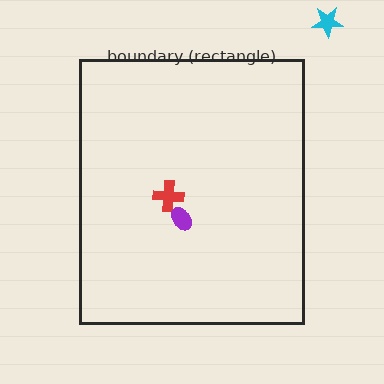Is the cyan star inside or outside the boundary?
Outside.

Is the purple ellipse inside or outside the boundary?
Inside.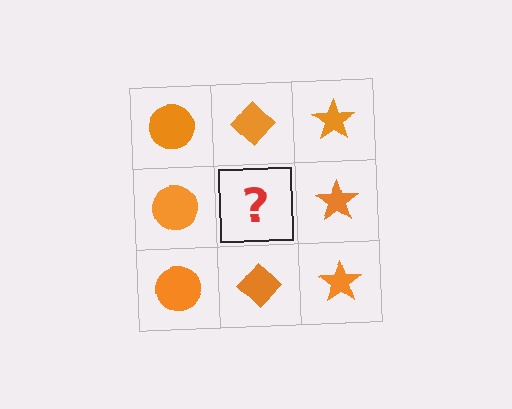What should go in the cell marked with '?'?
The missing cell should contain an orange diamond.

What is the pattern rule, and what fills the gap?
The rule is that each column has a consistent shape. The gap should be filled with an orange diamond.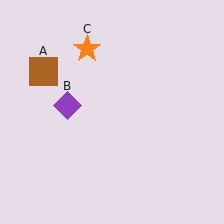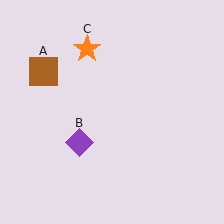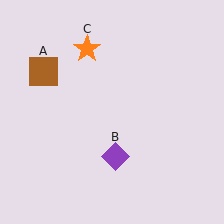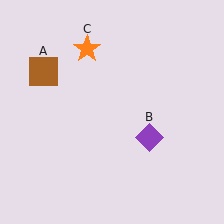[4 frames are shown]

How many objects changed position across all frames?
1 object changed position: purple diamond (object B).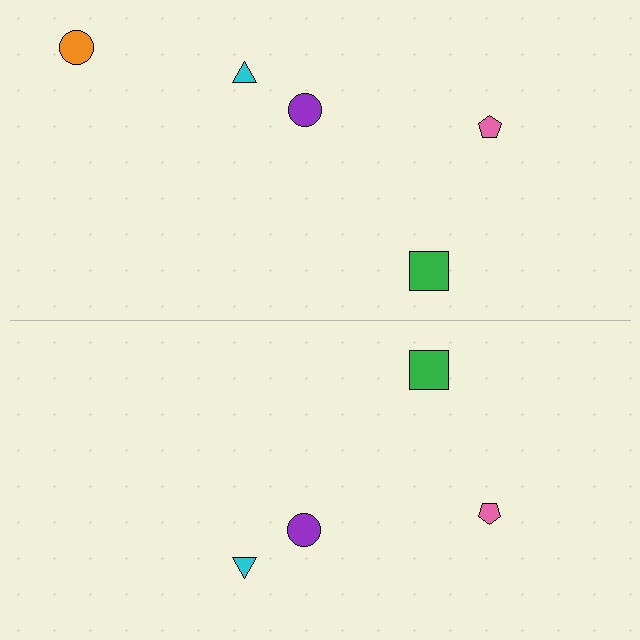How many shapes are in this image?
There are 9 shapes in this image.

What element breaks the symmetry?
A orange circle is missing from the bottom side.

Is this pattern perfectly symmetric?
No, the pattern is not perfectly symmetric. A orange circle is missing from the bottom side.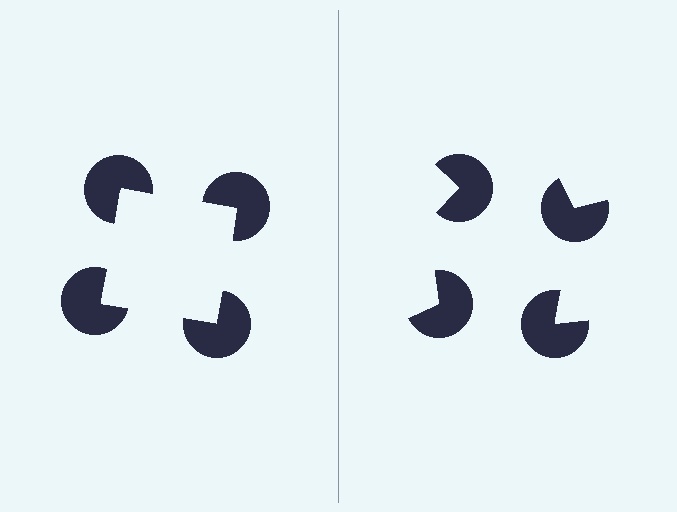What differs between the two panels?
The pac-man discs are positioned identically on both sides; only the wedge orientations differ. On the left they align to a square; on the right they are misaligned.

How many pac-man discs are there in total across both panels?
8 — 4 on each side.